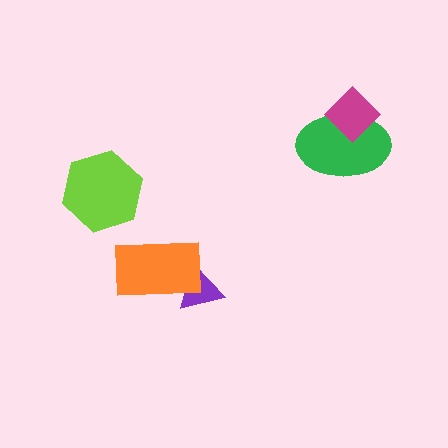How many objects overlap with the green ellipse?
1 object overlaps with the green ellipse.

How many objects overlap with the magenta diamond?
1 object overlaps with the magenta diamond.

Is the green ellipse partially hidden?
Yes, it is partially covered by another shape.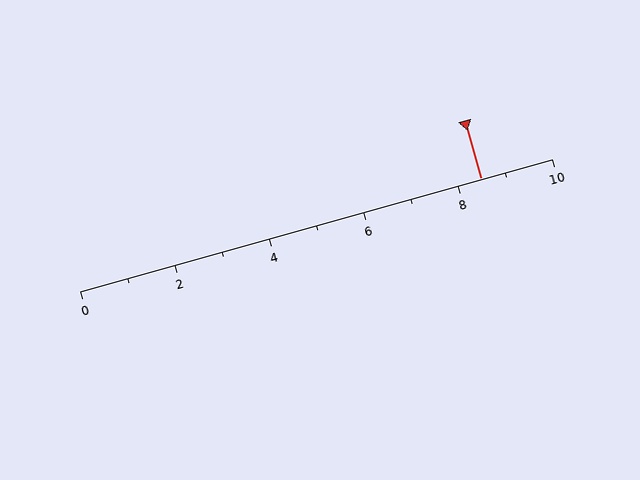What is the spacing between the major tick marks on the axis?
The major ticks are spaced 2 apart.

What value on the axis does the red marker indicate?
The marker indicates approximately 8.5.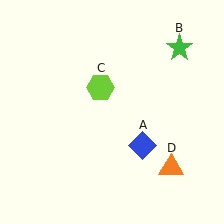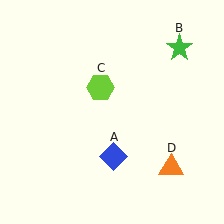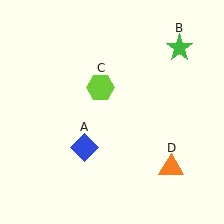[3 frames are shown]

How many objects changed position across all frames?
1 object changed position: blue diamond (object A).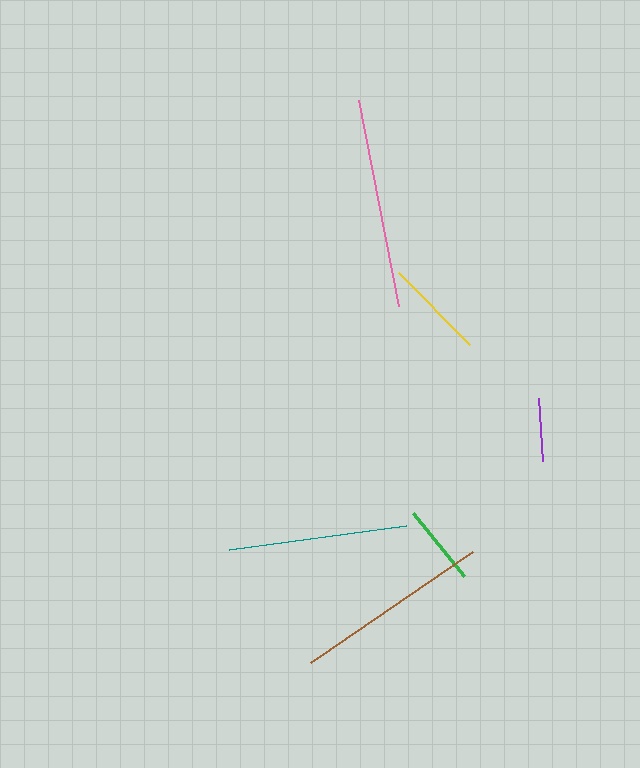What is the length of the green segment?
The green segment is approximately 81 pixels long.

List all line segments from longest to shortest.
From longest to shortest: pink, brown, teal, yellow, green, purple.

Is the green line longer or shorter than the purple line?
The green line is longer than the purple line.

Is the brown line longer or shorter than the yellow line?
The brown line is longer than the yellow line.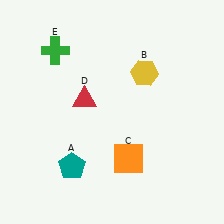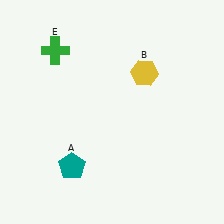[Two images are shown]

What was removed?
The red triangle (D), the orange square (C) were removed in Image 2.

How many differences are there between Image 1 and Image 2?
There are 2 differences between the two images.